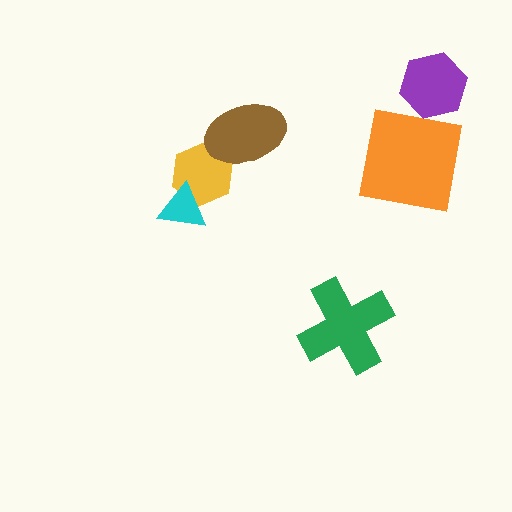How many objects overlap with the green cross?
0 objects overlap with the green cross.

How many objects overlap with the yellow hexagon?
2 objects overlap with the yellow hexagon.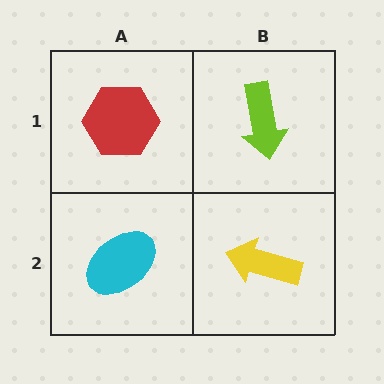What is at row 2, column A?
A cyan ellipse.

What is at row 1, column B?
A lime arrow.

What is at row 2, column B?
A yellow arrow.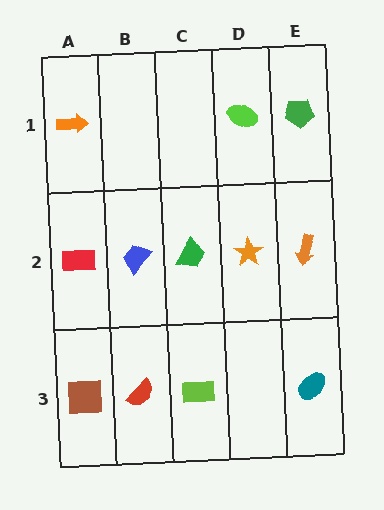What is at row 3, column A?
A brown square.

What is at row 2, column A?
A red rectangle.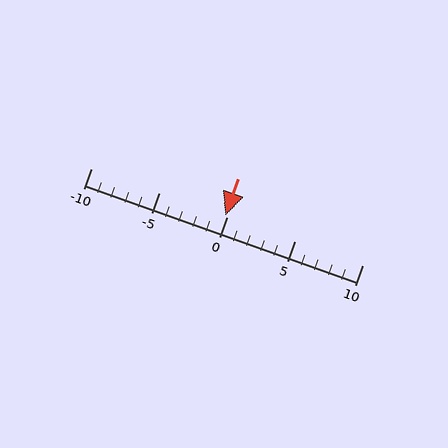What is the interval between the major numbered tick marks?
The major tick marks are spaced 5 units apart.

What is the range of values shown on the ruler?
The ruler shows values from -10 to 10.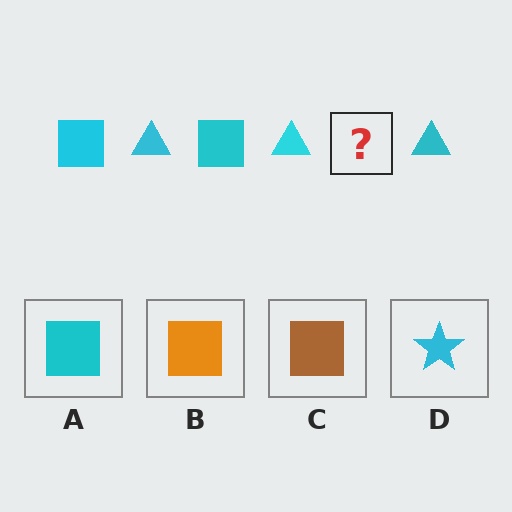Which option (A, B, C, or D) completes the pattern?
A.